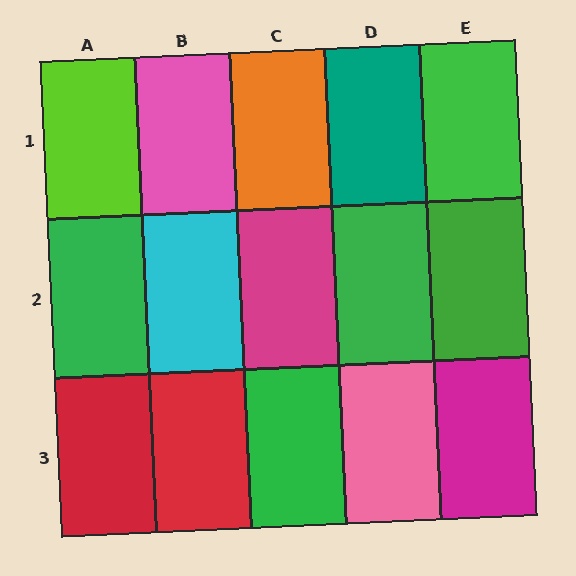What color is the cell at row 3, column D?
Pink.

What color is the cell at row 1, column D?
Teal.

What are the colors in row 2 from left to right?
Green, cyan, magenta, green, green.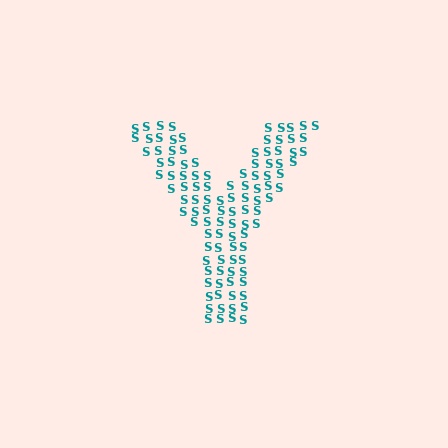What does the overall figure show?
The overall figure shows the letter Y.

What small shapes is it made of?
It is made of small letter S's.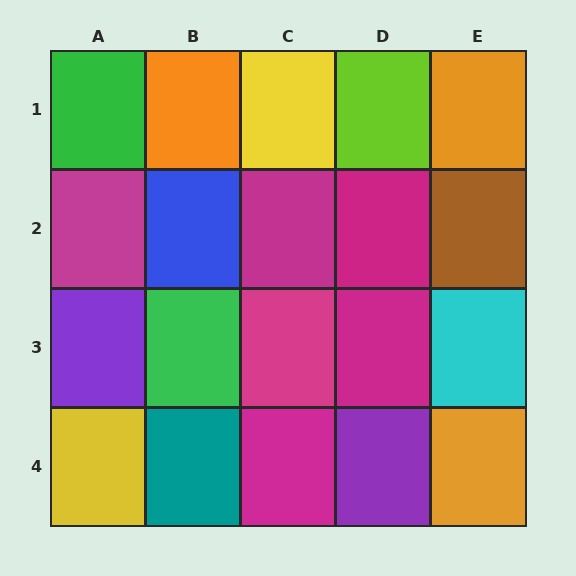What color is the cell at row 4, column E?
Orange.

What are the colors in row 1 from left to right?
Green, orange, yellow, lime, orange.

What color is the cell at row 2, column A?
Magenta.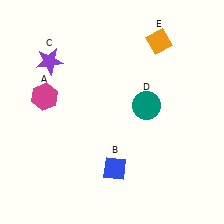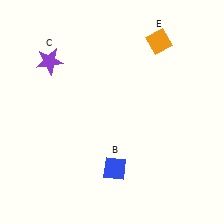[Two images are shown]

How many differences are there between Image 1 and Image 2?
There are 2 differences between the two images.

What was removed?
The magenta hexagon (A), the teal circle (D) were removed in Image 2.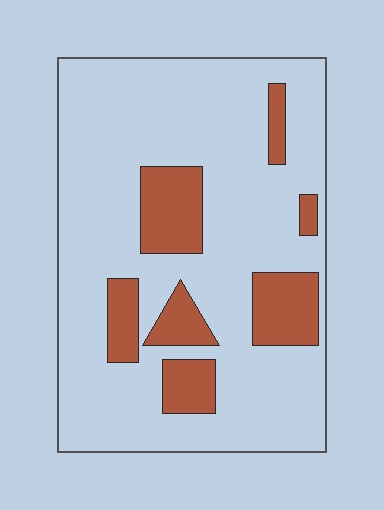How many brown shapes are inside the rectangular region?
7.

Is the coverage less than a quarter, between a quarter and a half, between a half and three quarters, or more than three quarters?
Less than a quarter.